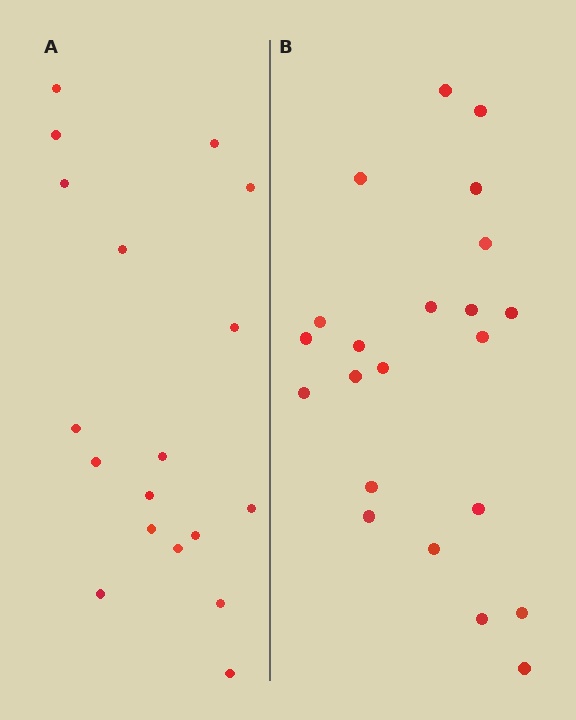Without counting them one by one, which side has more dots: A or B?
Region B (the right region) has more dots.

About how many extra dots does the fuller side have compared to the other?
Region B has about 4 more dots than region A.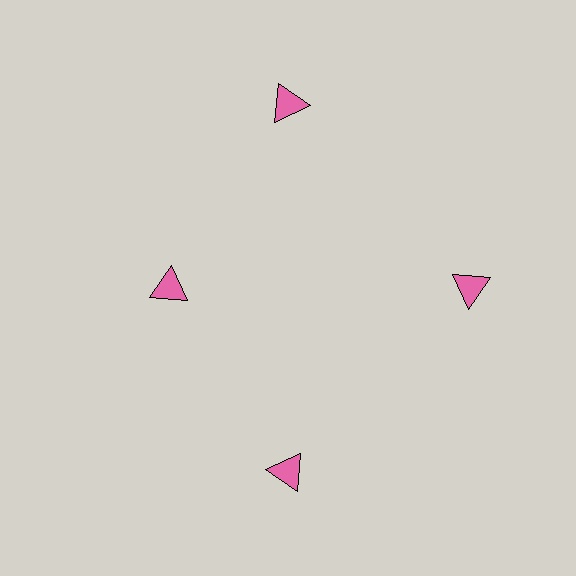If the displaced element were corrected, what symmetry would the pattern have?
It would have 4-fold rotational symmetry — the pattern would map onto itself every 90 degrees.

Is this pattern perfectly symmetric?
No. The 4 pink triangles are arranged in a ring, but one element near the 9 o'clock position is pulled inward toward the center, breaking the 4-fold rotational symmetry.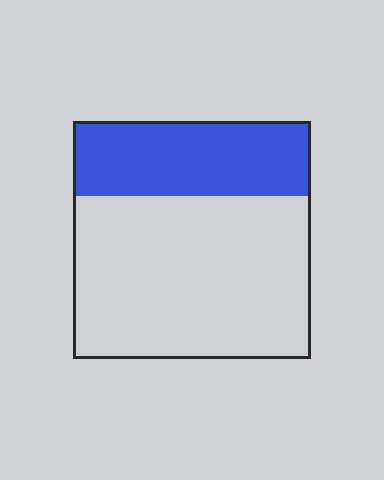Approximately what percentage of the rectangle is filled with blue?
Approximately 30%.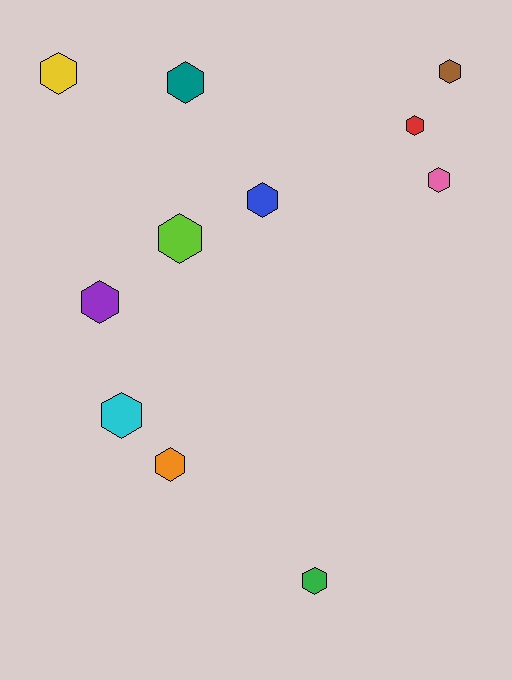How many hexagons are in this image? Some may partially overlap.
There are 11 hexagons.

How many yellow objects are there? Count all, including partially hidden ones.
There is 1 yellow object.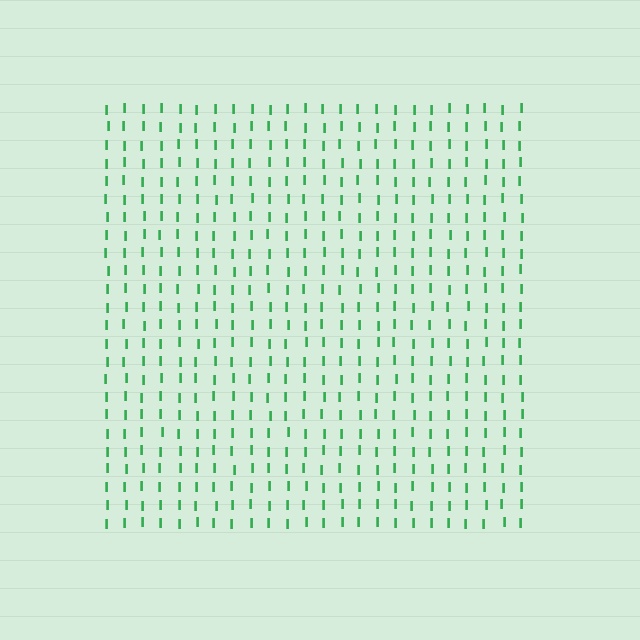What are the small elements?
The small elements are letter I's.